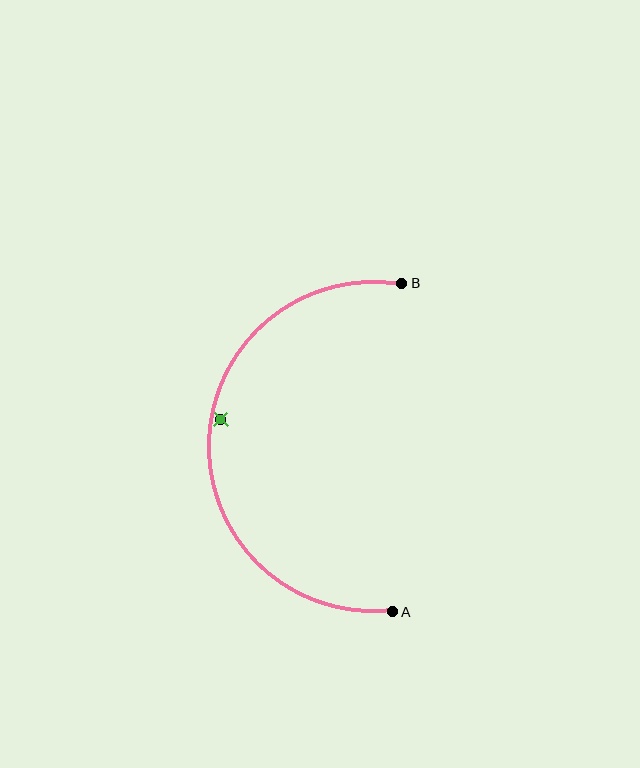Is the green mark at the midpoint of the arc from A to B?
No — the green mark does not lie on the arc at all. It sits slightly inside the curve.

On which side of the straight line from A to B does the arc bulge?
The arc bulges to the left of the straight line connecting A and B.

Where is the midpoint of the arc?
The arc midpoint is the point on the curve farthest from the straight line joining A and B. It sits to the left of that line.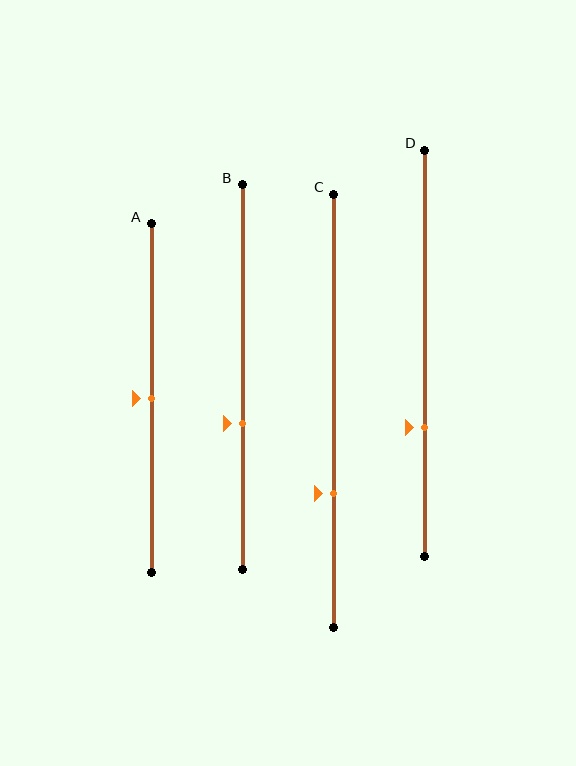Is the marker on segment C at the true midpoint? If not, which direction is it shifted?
No, the marker on segment C is shifted downward by about 19% of the segment length.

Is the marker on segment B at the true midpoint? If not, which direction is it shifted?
No, the marker on segment B is shifted downward by about 12% of the segment length.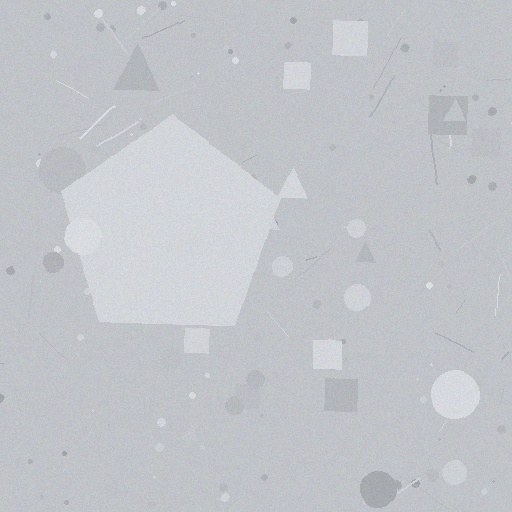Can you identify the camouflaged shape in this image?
The camouflaged shape is a pentagon.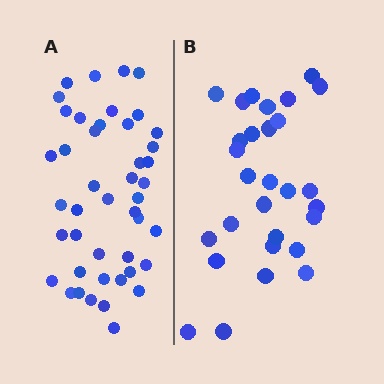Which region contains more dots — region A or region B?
Region A (the left region) has more dots.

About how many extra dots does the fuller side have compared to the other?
Region A has approximately 15 more dots than region B.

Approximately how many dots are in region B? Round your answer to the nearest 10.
About 30 dots. (The exact count is 29, which rounds to 30.)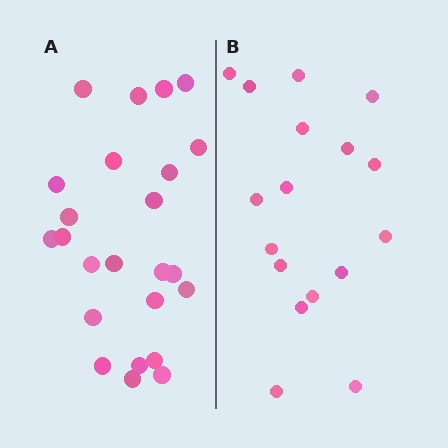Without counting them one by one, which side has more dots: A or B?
Region A (the left region) has more dots.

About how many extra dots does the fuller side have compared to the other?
Region A has roughly 8 or so more dots than region B.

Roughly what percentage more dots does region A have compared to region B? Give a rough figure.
About 40% more.